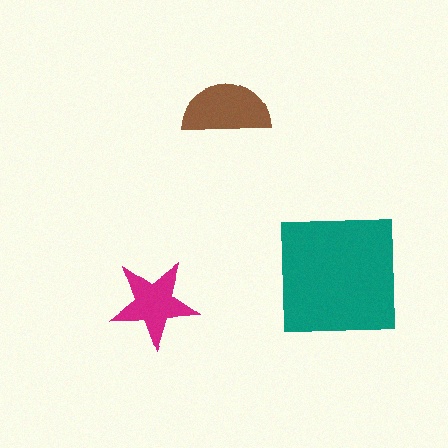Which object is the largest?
The teal square.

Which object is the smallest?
The magenta star.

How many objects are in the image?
There are 3 objects in the image.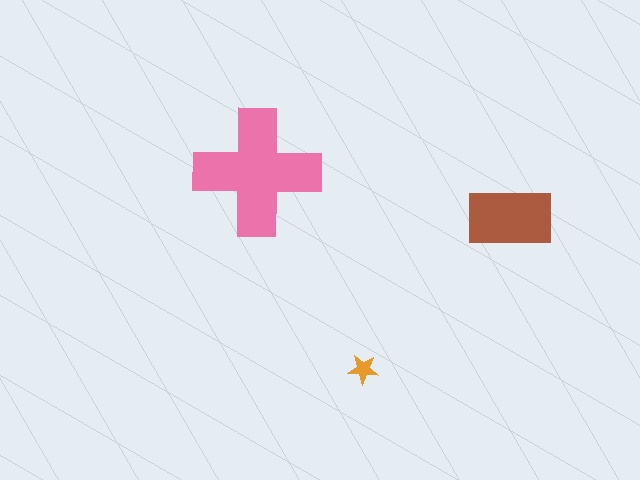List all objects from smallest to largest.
The orange star, the brown rectangle, the pink cross.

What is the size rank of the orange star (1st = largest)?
3rd.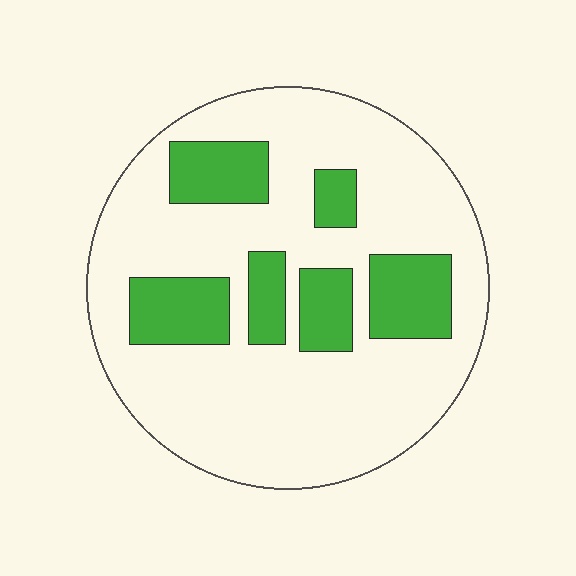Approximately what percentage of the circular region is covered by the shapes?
Approximately 25%.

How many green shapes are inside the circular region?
6.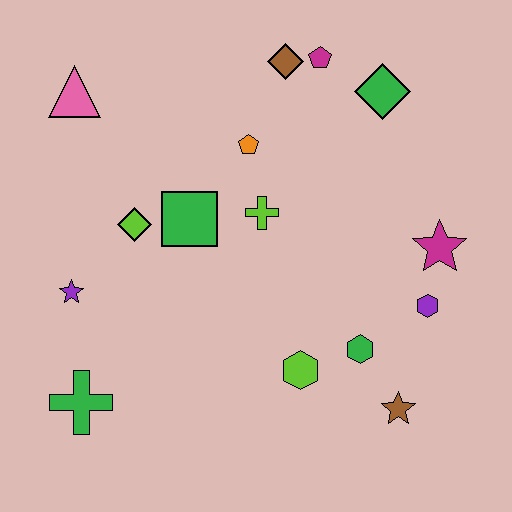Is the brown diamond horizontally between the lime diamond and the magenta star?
Yes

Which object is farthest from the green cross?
The green diamond is farthest from the green cross.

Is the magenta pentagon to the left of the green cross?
No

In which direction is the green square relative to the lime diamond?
The green square is to the right of the lime diamond.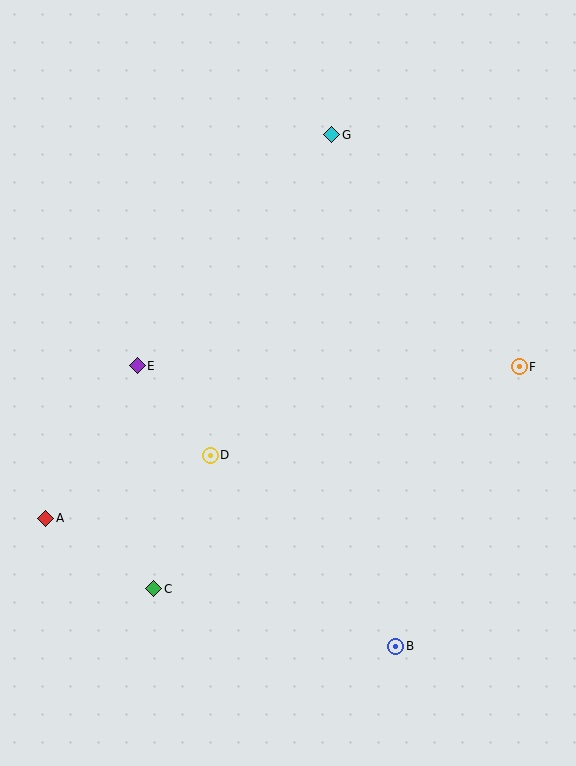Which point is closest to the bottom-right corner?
Point B is closest to the bottom-right corner.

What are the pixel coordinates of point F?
Point F is at (519, 367).